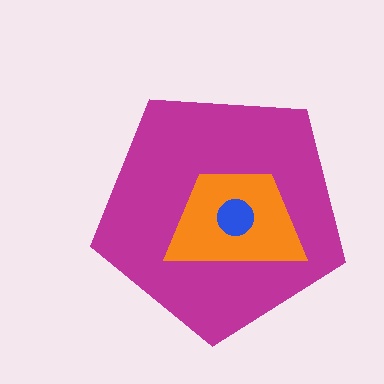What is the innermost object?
The blue circle.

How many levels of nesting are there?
3.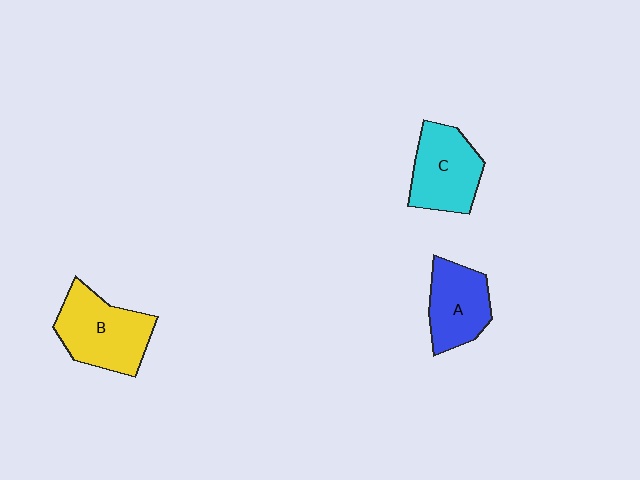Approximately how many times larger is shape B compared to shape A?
Approximately 1.3 times.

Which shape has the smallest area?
Shape A (blue).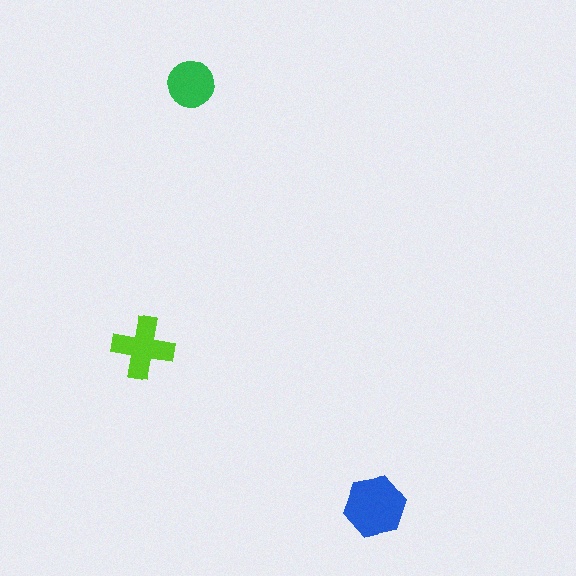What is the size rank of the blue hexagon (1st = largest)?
1st.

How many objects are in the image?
There are 3 objects in the image.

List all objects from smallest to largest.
The green circle, the lime cross, the blue hexagon.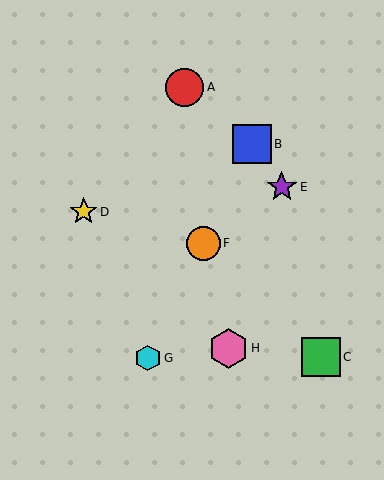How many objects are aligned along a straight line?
3 objects (B, F, G) are aligned along a straight line.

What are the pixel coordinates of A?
Object A is at (185, 87).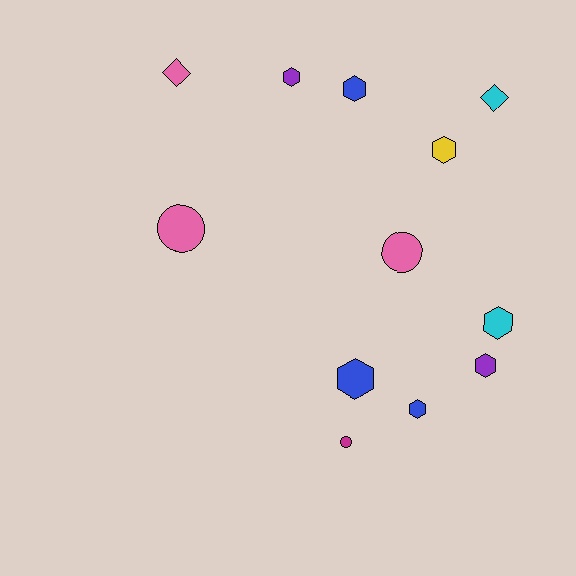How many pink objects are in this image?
There are 3 pink objects.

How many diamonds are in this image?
There are 2 diamonds.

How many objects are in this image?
There are 12 objects.